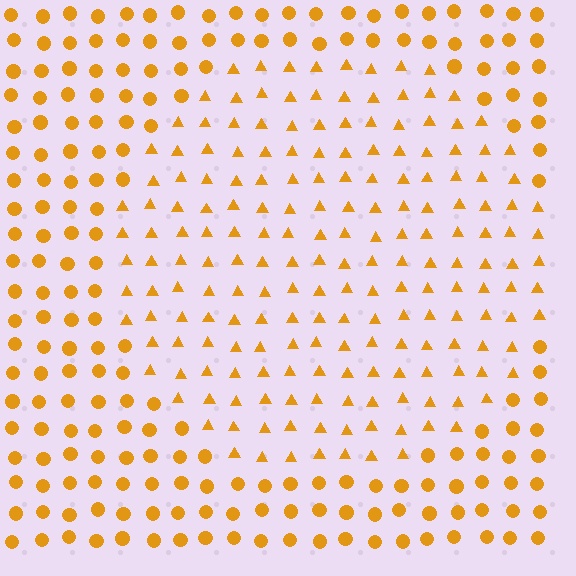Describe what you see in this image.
The image is filled with small orange elements arranged in a uniform grid. A circle-shaped region contains triangles, while the surrounding area contains circles. The boundary is defined purely by the change in element shape.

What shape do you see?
I see a circle.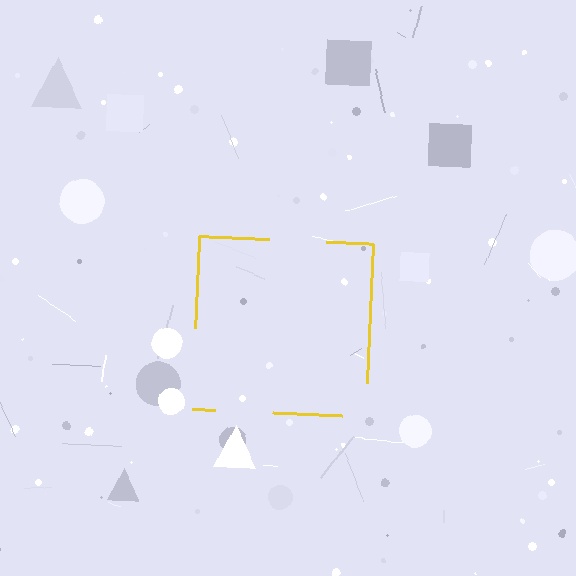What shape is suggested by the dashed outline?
The dashed outline suggests a square.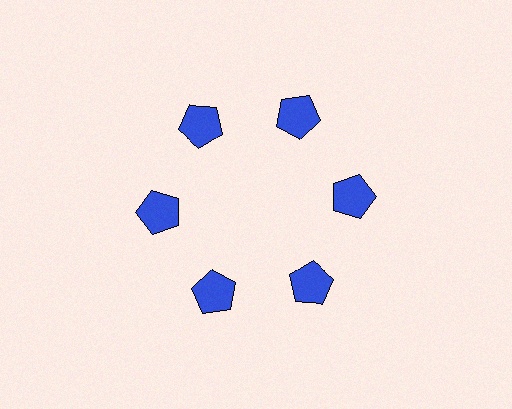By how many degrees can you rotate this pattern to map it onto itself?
The pattern maps onto itself every 60 degrees of rotation.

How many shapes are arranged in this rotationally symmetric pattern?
There are 6 shapes, arranged in 6 groups of 1.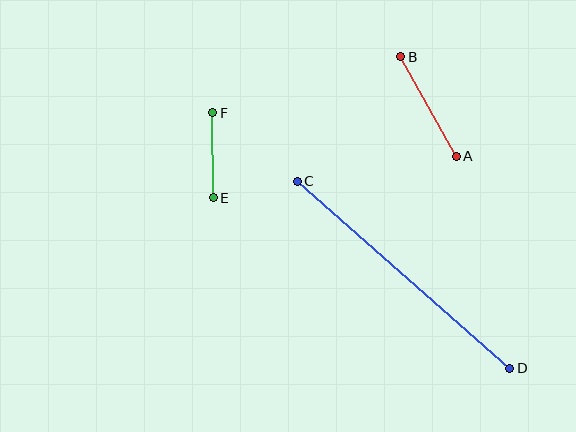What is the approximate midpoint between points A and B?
The midpoint is at approximately (428, 106) pixels.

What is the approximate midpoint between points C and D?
The midpoint is at approximately (403, 275) pixels.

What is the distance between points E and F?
The distance is approximately 85 pixels.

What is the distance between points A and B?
The distance is approximately 114 pixels.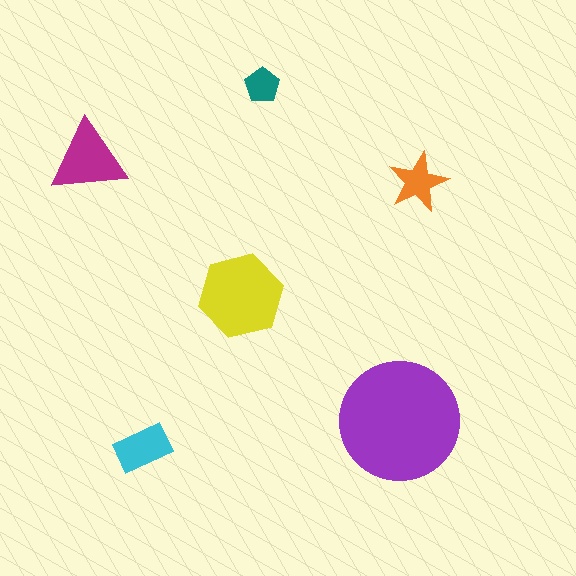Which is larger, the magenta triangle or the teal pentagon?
The magenta triangle.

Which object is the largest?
The purple circle.